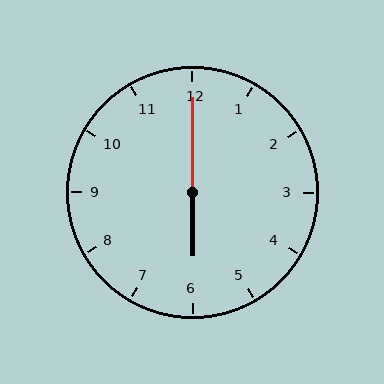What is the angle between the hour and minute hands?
Approximately 180 degrees.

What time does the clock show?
6:00.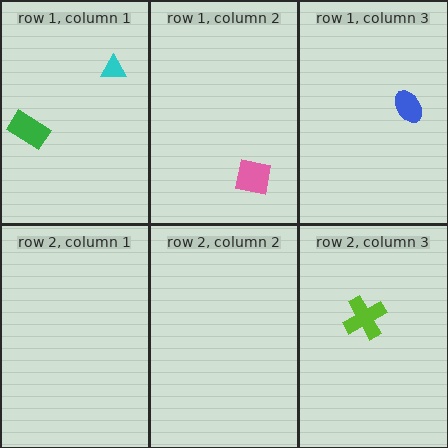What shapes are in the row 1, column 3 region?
The blue ellipse.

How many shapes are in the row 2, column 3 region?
1.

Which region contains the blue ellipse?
The row 1, column 3 region.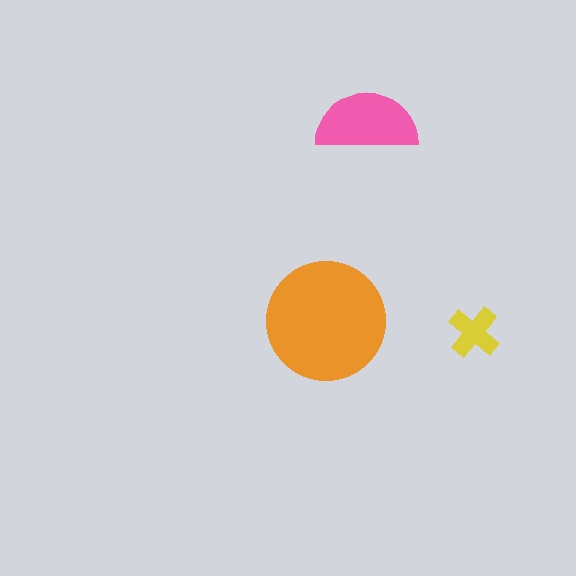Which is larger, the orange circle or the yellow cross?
The orange circle.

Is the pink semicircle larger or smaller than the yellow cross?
Larger.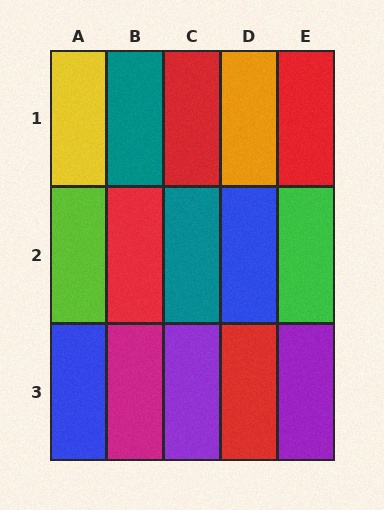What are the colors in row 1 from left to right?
Yellow, teal, red, orange, red.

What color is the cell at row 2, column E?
Green.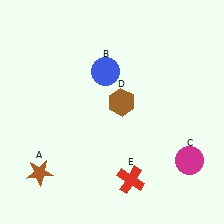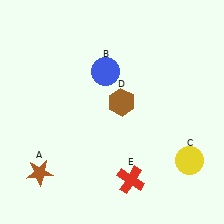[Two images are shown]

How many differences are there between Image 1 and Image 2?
There is 1 difference between the two images.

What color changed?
The circle (C) changed from magenta in Image 1 to yellow in Image 2.